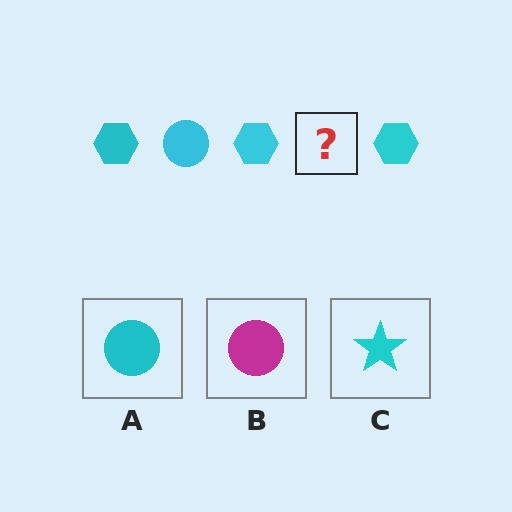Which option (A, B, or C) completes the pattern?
A.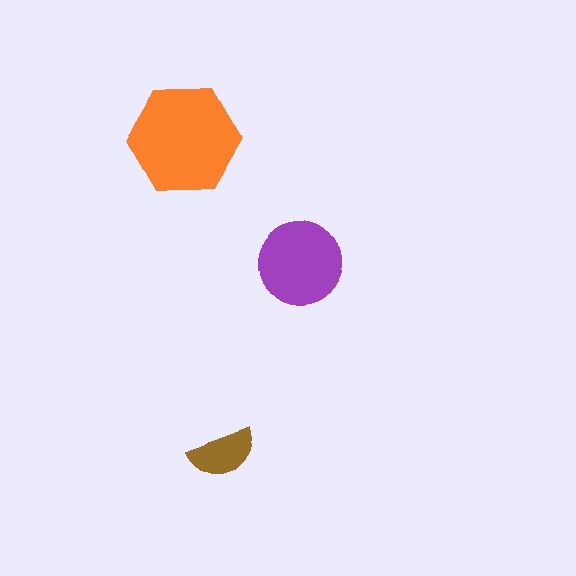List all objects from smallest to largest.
The brown semicircle, the purple circle, the orange hexagon.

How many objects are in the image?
There are 3 objects in the image.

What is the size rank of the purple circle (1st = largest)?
2nd.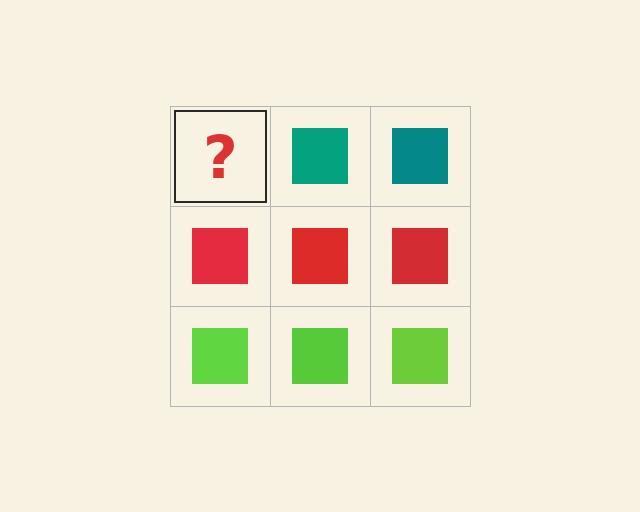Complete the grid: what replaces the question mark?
The question mark should be replaced with a teal square.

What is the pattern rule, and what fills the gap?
The rule is that each row has a consistent color. The gap should be filled with a teal square.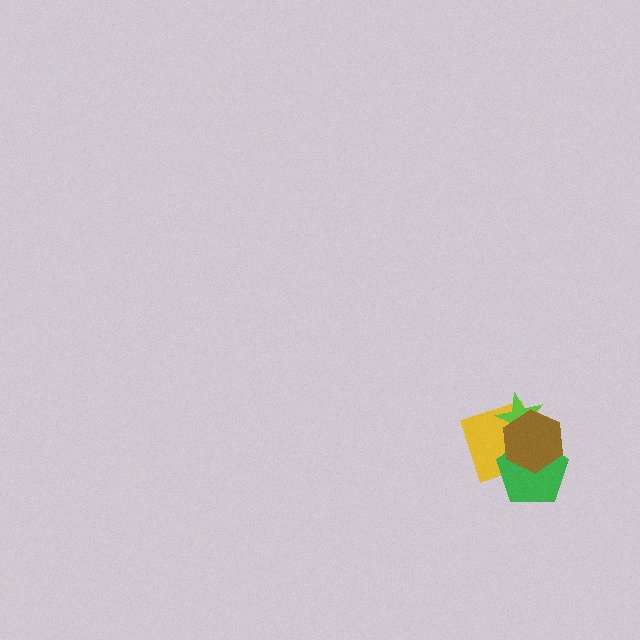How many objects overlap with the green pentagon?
3 objects overlap with the green pentagon.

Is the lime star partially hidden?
Yes, it is partially covered by another shape.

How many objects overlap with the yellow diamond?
3 objects overlap with the yellow diamond.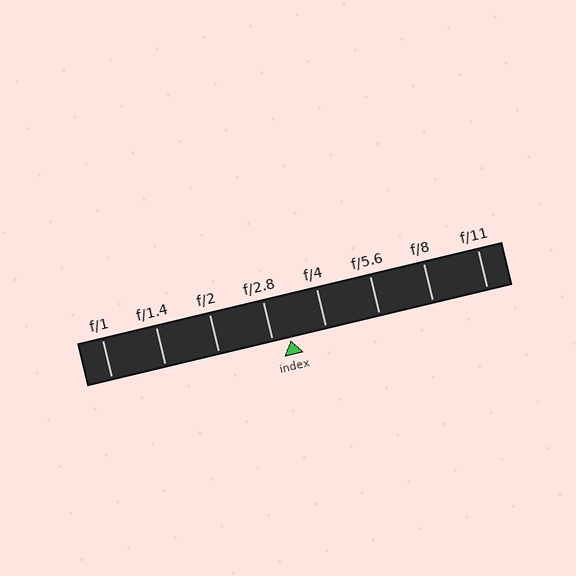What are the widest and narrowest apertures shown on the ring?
The widest aperture shown is f/1 and the narrowest is f/11.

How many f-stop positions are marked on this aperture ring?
There are 8 f-stop positions marked.